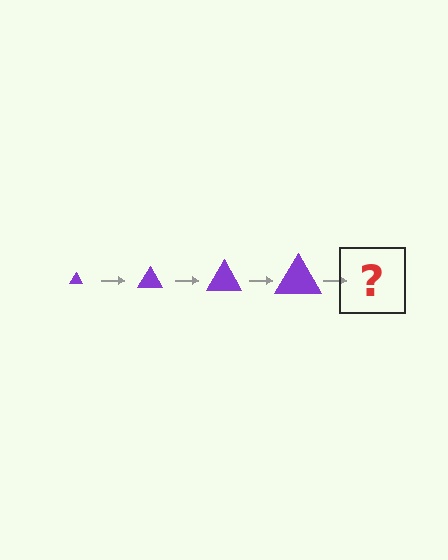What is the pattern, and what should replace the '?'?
The pattern is that the triangle gets progressively larger each step. The '?' should be a purple triangle, larger than the previous one.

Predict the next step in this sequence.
The next step is a purple triangle, larger than the previous one.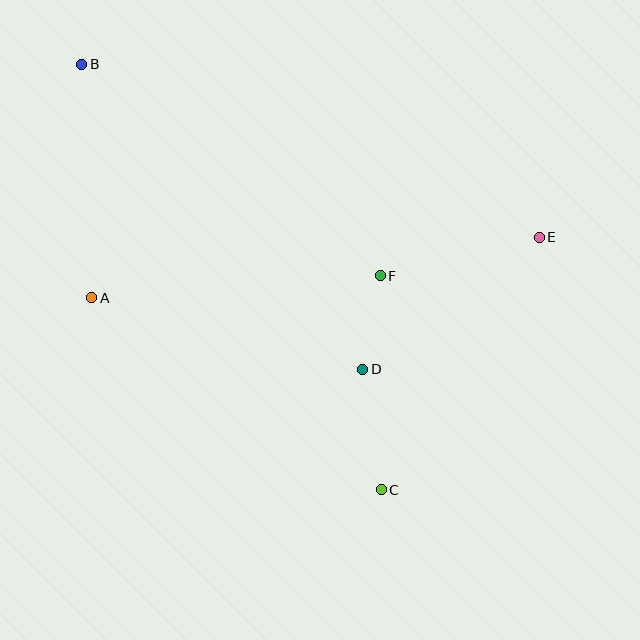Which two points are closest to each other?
Points D and F are closest to each other.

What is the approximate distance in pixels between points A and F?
The distance between A and F is approximately 289 pixels.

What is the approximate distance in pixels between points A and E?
The distance between A and E is approximately 452 pixels.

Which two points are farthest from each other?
Points B and C are farthest from each other.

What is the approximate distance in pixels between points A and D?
The distance between A and D is approximately 281 pixels.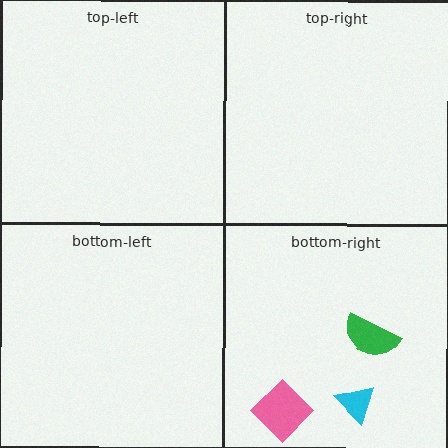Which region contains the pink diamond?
The bottom-right region.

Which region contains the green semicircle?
The bottom-right region.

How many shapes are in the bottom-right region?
3.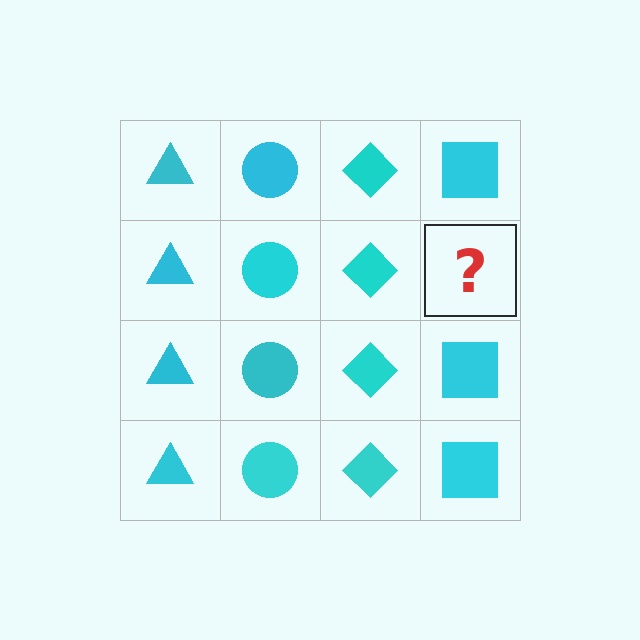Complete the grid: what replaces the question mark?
The question mark should be replaced with a cyan square.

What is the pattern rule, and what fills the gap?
The rule is that each column has a consistent shape. The gap should be filled with a cyan square.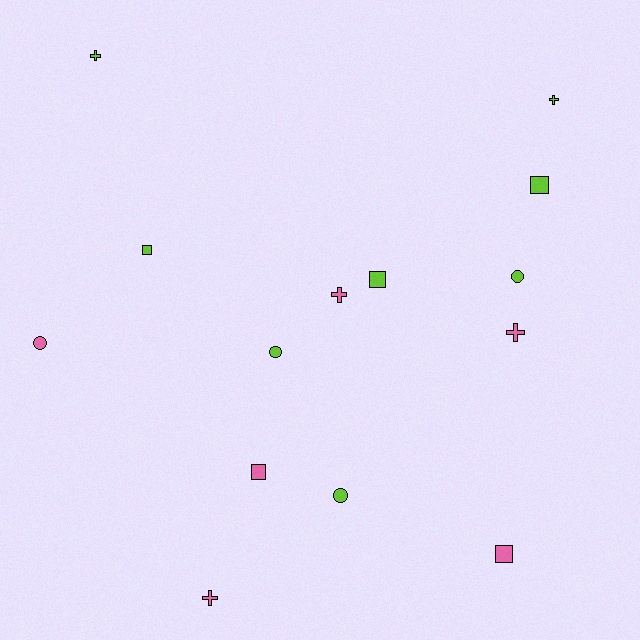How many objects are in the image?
There are 14 objects.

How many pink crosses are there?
There are 3 pink crosses.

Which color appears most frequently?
Lime, with 8 objects.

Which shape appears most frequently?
Square, with 5 objects.